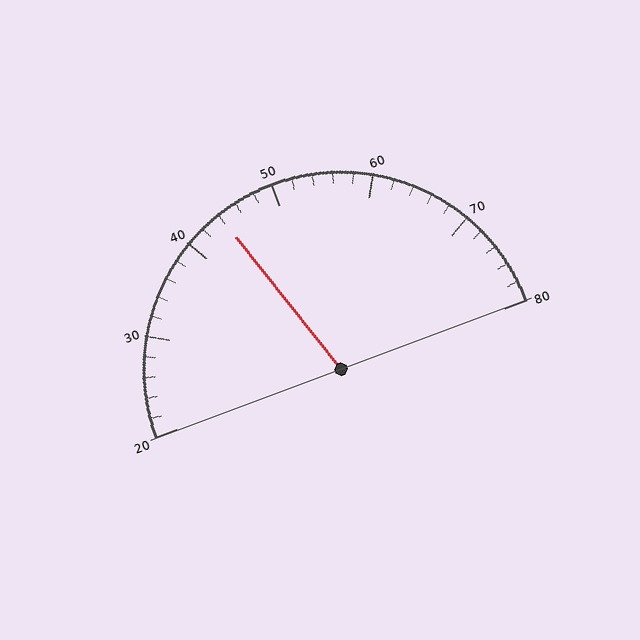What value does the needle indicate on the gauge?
The needle indicates approximately 44.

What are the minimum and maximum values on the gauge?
The gauge ranges from 20 to 80.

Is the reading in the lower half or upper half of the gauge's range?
The reading is in the lower half of the range (20 to 80).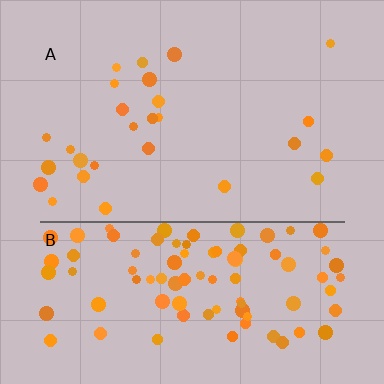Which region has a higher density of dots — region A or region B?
B (the bottom).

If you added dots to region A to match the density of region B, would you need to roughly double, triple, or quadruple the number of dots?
Approximately quadruple.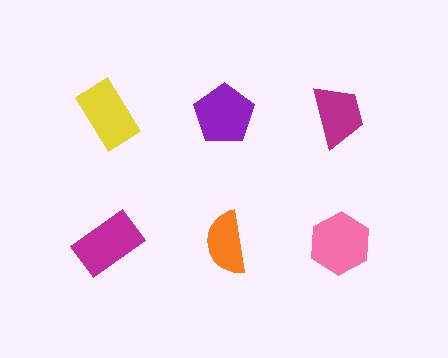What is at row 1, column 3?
A magenta trapezoid.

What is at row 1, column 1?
A yellow rectangle.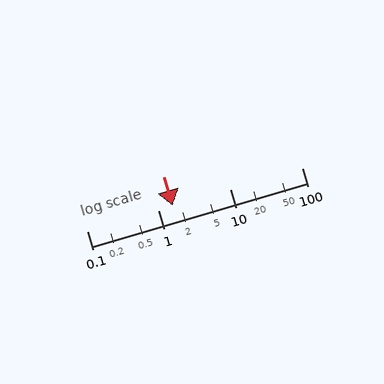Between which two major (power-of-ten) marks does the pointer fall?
The pointer is between 1 and 10.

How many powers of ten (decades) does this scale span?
The scale spans 3 decades, from 0.1 to 100.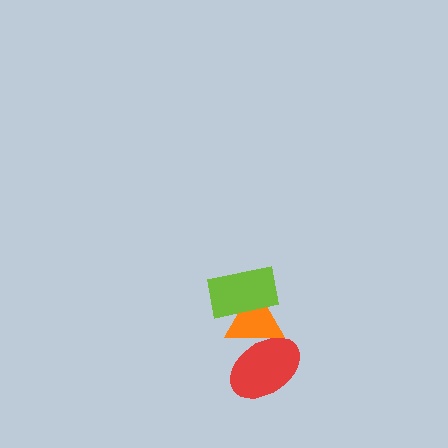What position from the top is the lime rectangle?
The lime rectangle is 1st from the top.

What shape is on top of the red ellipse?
The orange triangle is on top of the red ellipse.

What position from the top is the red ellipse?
The red ellipse is 3rd from the top.